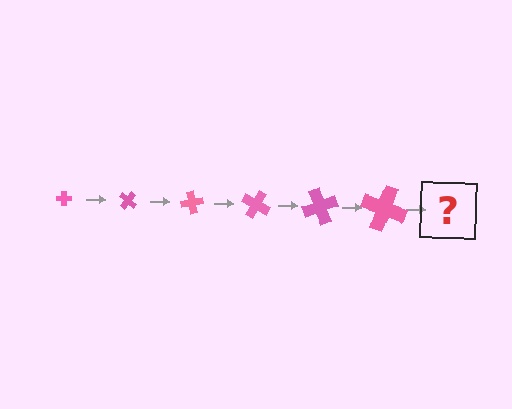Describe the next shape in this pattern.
It should be a cross, larger than the previous one and rotated 240 degrees from the start.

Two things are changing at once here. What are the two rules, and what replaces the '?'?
The two rules are that the cross grows larger each step and it rotates 40 degrees each step. The '?' should be a cross, larger than the previous one and rotated 240 degrees from the start.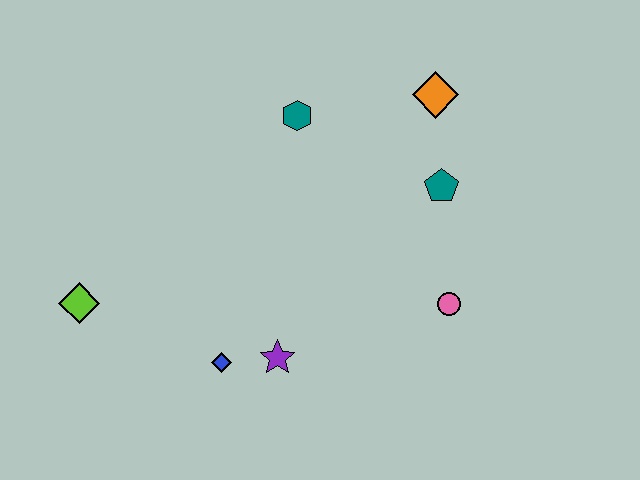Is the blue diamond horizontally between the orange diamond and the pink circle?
No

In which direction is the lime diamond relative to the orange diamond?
The lime diamond is to the left of the orange diamond.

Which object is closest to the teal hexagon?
The orange diamond is closest to the teal hexagon.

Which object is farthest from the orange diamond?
The lime diamond is farthest from the orange diamond.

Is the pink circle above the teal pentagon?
No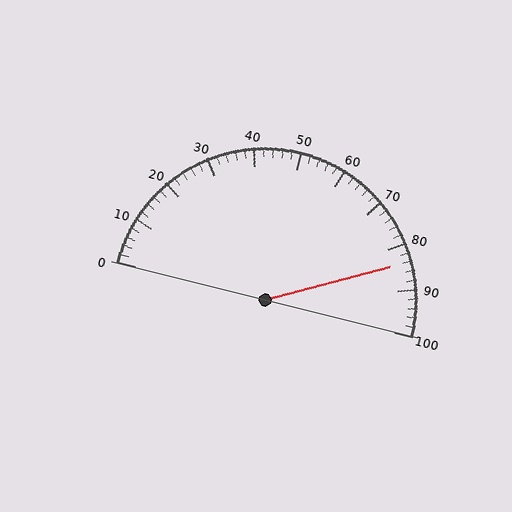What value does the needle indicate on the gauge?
The needle indicates approximately 84.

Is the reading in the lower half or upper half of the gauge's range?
The reading is in the upper half of the range (0 to 100).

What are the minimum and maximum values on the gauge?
The gauge ranges from 0 to 100.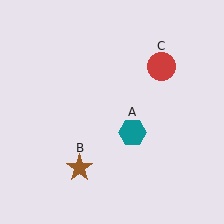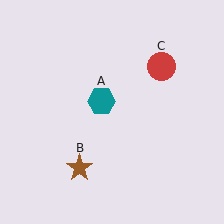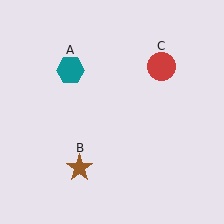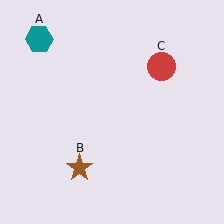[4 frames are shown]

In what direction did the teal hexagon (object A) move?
The teal hexagon (object A) moved up and to the left.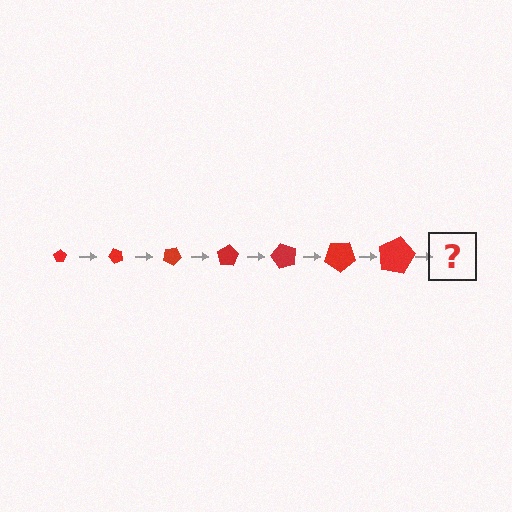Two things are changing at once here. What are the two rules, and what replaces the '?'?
The two rules are that the pentagon grows larger each step and it rotates 50 degrees each step. The '?' should be a pentagon, larger than the previous one and rotated 350 degrees from the start.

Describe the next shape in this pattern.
It should be a pentagon, larger than the previous one and rotated 350 degrees from the start.